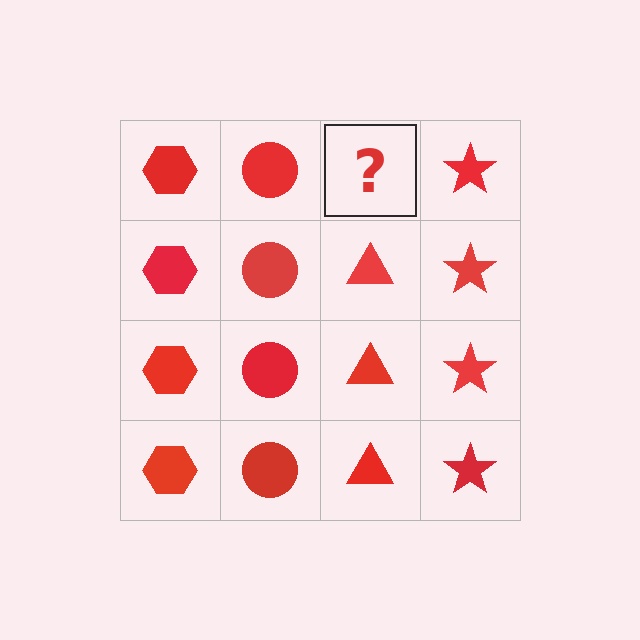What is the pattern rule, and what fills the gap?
The rule is that each column has a consistent shape. The gap should be filled with a red triangle.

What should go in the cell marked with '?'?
The missing cell should contain a red triangle.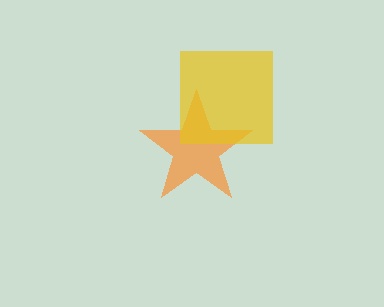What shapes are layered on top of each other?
The layered shapes are: an orange star, a yellow square.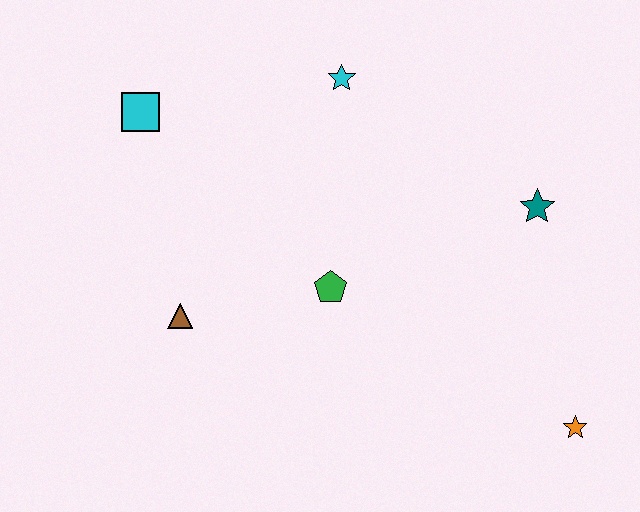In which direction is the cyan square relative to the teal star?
The cyan square is to the left of the teal star.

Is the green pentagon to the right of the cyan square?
Yes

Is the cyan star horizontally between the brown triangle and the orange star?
Yes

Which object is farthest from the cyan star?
The orange star is farthest from the cyan star.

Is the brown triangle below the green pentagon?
Yes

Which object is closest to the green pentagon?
The brown triangle is closest to the green pentagon.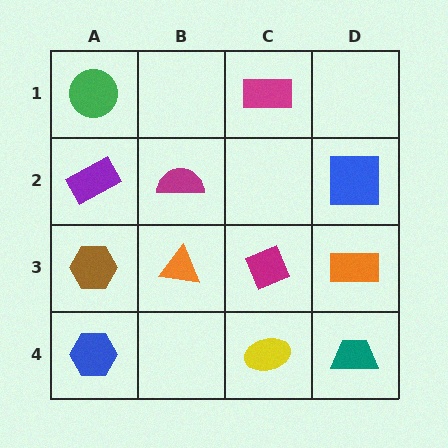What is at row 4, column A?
A blue hexagon.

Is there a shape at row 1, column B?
No, that cell is empty.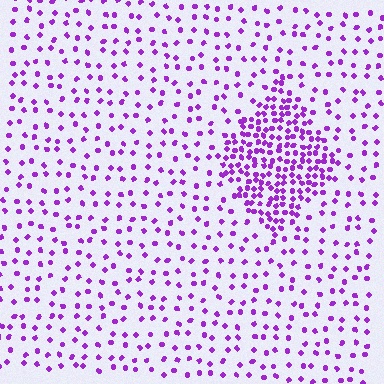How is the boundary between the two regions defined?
The boundary is defined by a change in element density (approximately 2.8x ratio). All elements are the same color, size, and shape.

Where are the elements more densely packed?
The elements are more densely packed inside the diamond boundary.